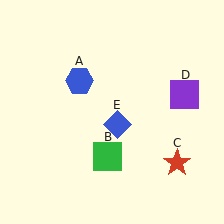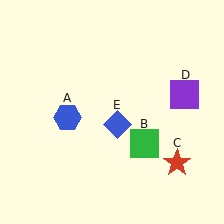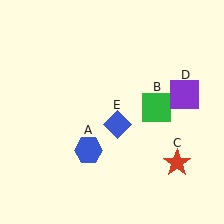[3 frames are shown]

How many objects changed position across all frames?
2 objects changed position: blue hexagon (object A), green square (object B).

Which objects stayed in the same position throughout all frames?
Red star (object C) and purple square (object D) and blue diamond (object E) remained stationary.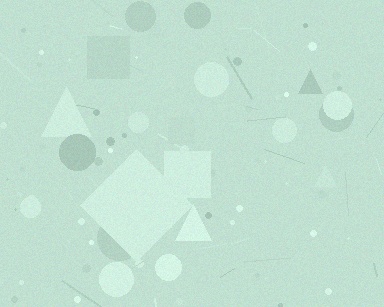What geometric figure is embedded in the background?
A diamond is embedded in the background.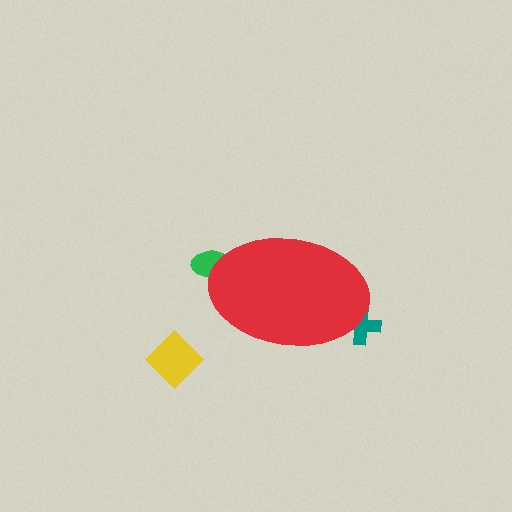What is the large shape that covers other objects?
A red ellipse.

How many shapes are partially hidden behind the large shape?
2 shapes are partially hidden.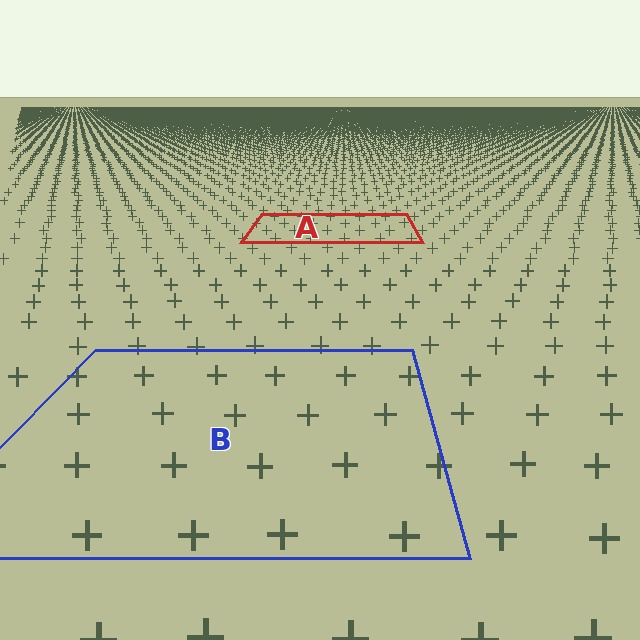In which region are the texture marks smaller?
The texture marks are smaller in region A, because it is farther away.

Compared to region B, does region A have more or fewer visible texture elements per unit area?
Region A has more texture elements per unit area — they are packed more densely because it is farther away.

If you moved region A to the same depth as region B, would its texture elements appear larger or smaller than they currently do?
They would appear larger. At a closer depth, the same texture elements are projected at a bigger on-screen size.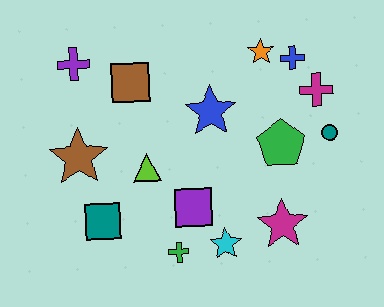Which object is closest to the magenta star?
The cyan star is closest to the magenta star.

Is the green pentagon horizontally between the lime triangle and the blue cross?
Yes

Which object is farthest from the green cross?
The blue cross is farthest from the green cross.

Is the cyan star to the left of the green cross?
No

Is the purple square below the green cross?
No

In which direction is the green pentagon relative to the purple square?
The green pentagon is to the right of the purple square.